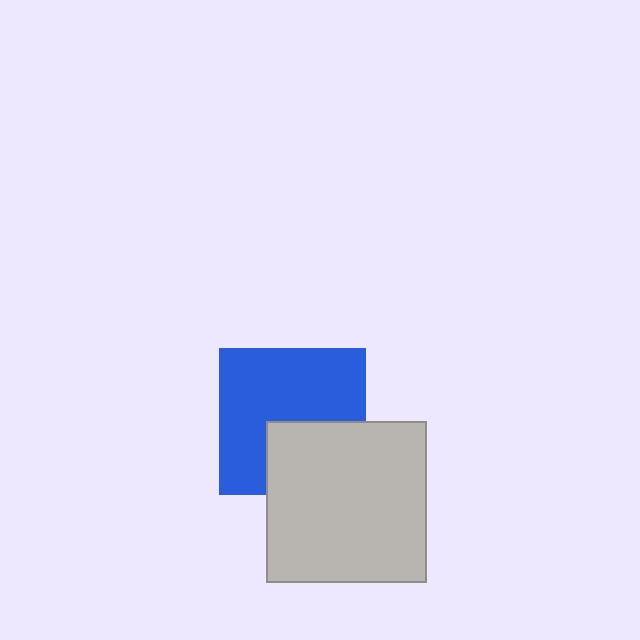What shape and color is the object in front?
The object in front is a light gray square.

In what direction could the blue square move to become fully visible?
The blue square could move up. That would shift it out from behind the light gray square entirely.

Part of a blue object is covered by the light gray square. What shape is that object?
It is a square.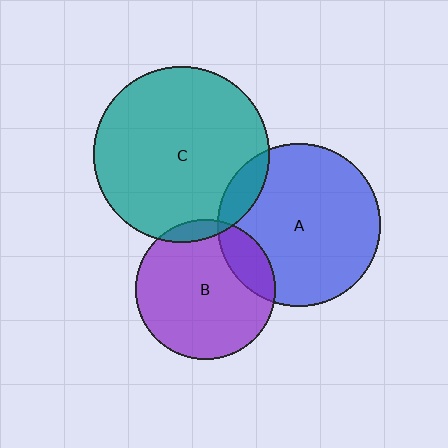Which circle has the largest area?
Circle C (teal).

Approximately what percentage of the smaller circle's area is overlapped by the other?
Approximately 15%.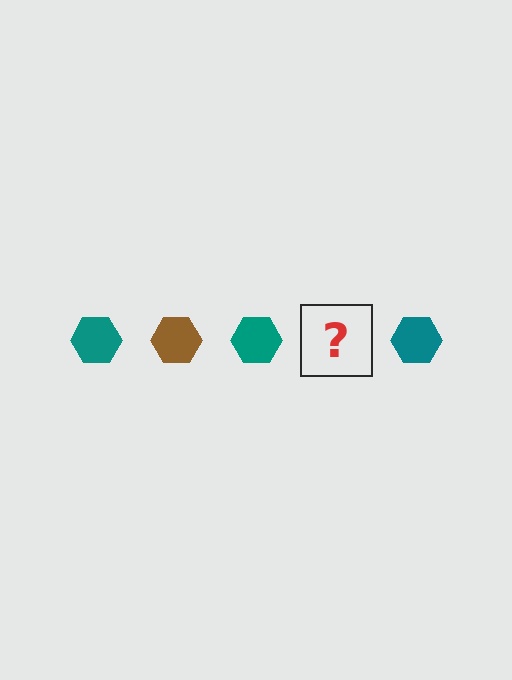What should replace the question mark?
The question mark should be replaced with a brown hexagon.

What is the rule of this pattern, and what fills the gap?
The rule is that the pattern cycles through teal, brown hexagons. The gap should be filled with a brown hexagon.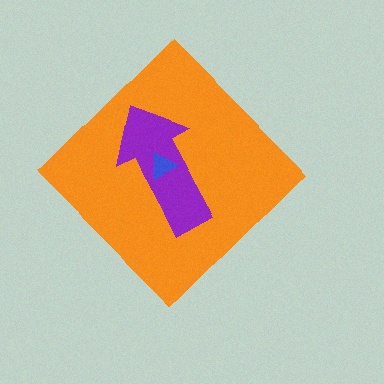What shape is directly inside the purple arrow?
The blue triangle.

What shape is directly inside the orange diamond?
The purple arrow.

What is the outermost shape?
The orange diamond.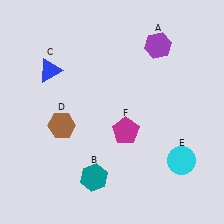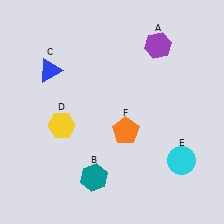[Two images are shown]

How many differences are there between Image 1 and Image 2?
There are 2 differences between the two images.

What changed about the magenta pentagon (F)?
In Image 1, F is magenta. In Image 2, it changed to orange.